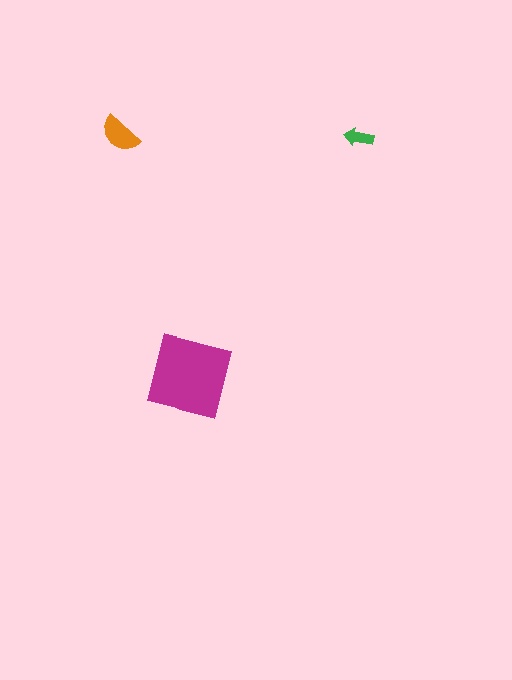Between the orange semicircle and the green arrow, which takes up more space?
The orange semicircle.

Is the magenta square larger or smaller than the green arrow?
Larger.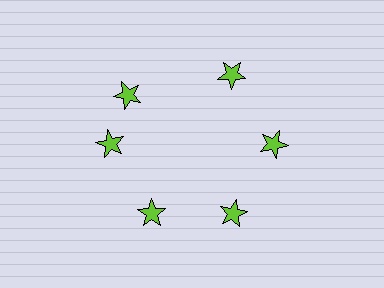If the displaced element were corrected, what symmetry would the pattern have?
It would have 6-fold rotational symmetry — the pattern would map onto itself every 60 degrees.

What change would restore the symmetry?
The symmetry would be restored by rotating it back into even spacing with its neighbors so that all 6 stars sit at equal angles and equal distance from the center.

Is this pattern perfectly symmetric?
No. The 6 lime stars are arranged in a ring, but one element near the 11 o'clock position is rotated out of alignment along the ring, breaking the 6-fold rotational symmetry.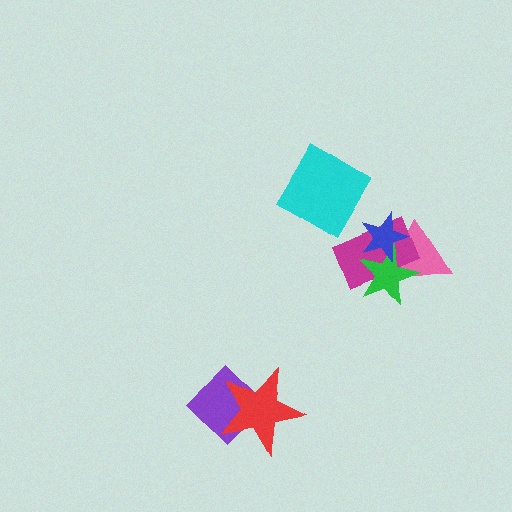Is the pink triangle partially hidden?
Yes, it is partially covered by another shape.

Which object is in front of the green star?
The blue star is in front of the green star.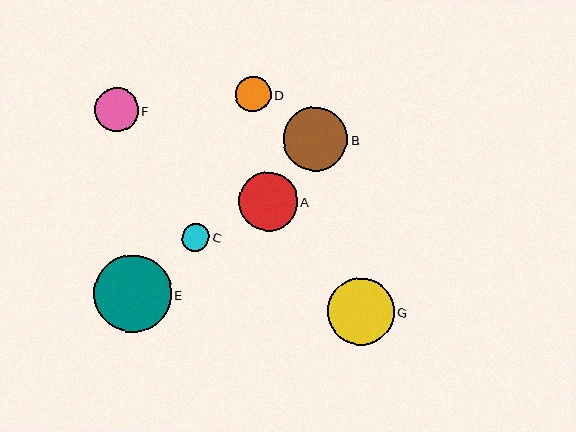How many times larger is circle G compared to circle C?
Circle G is approximately 2.5 times the size of circle C.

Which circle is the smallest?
Circle C is the smallest with a size of approximately 27 pixels.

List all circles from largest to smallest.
From largest to smallest: E, G, B, A, F, D, C.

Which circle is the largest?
Circle E is the largest with a size of approximately 78 pixels.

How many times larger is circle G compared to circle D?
Circle G is approximately 1.9 times the size of circle D.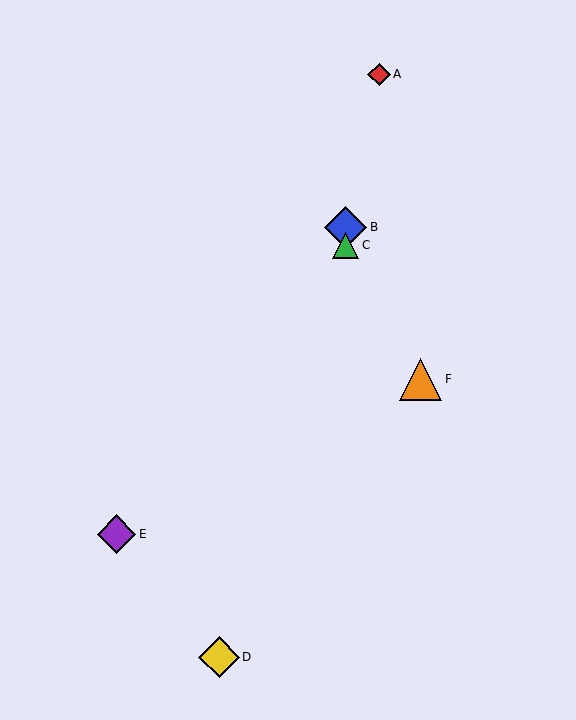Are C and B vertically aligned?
Yes, both are at x≈346.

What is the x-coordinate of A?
Object A is at x≈379.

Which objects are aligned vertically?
Objects B, C are aligned vertically.